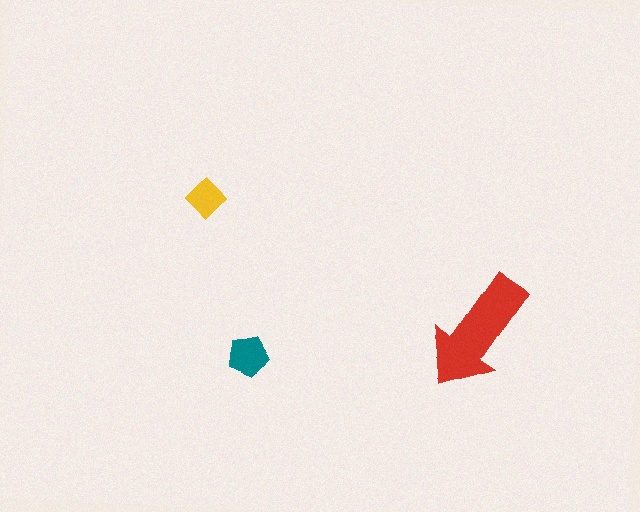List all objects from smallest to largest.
The yellow diamond, the teal pentagon, the red arrow.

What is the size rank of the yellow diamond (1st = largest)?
3rd.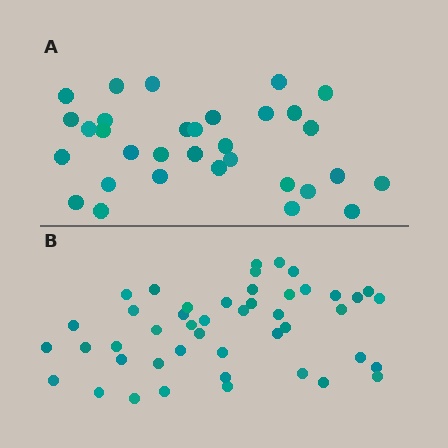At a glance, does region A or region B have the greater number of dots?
Region B (the bottom region) has more dots.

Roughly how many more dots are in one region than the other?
Region B has approximately 15 more dots than region A.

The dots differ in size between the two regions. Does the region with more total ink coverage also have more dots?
No. Region A has more total ink coverage because its dots are larger, but region B actually contains more individual dots. Total area can be misleading — the number of items is what matters here.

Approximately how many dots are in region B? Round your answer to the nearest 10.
About 50 dots. (The exact count is 46, which rounds to 50.)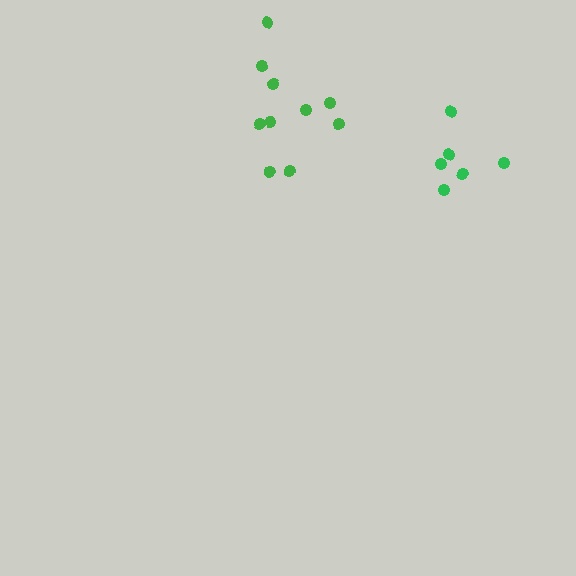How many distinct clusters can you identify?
There are 2 distinct clusters.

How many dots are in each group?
Group 1: 6 dots, Group 2: 10 dots (16 total).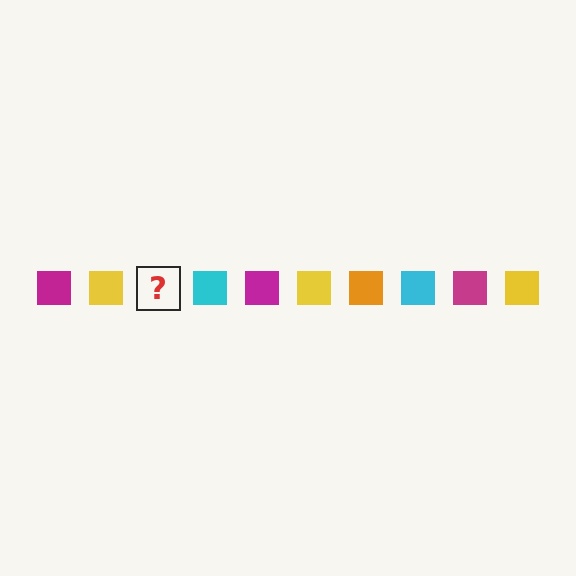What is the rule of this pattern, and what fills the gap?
The rule is that the pattern cycles through magenta, yellow, orange, cyan squares. The gap should be filled with an orange square.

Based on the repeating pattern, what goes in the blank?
The blank should be an orange square.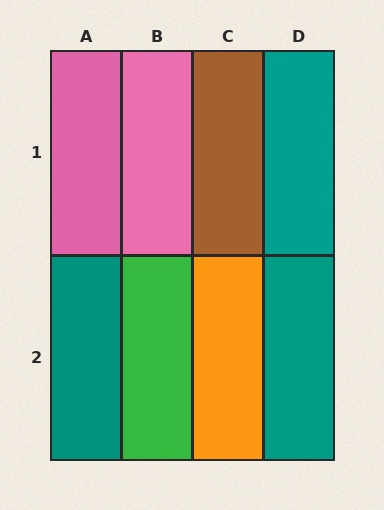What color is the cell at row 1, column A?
Pink.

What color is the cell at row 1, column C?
Brown.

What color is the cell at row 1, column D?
Teal.